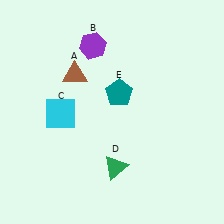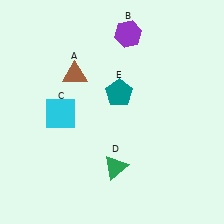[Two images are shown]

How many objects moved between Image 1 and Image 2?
1 object moved between the two images.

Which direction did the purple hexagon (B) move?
The purple hexagon (B) moved right.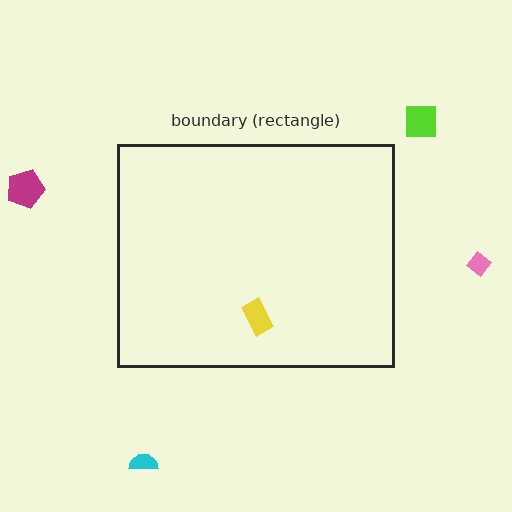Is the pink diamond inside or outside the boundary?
Outside.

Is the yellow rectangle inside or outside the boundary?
Inside.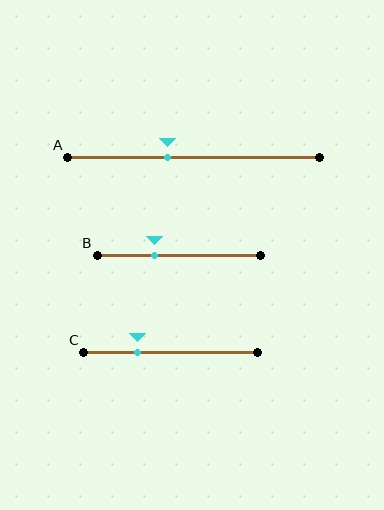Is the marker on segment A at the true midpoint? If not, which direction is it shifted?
No, the marker on segment A is shifted to the left by about 10% of the segment length.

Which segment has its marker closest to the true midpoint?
Segment A has its marker closest to the true midpoint.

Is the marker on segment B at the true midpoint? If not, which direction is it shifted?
No, the marker on segment B is shifted to the left by about 15% of the segment length.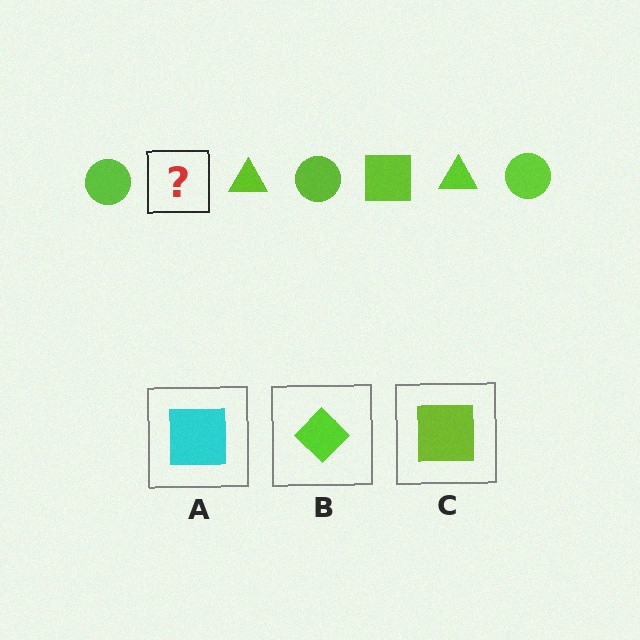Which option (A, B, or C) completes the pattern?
C.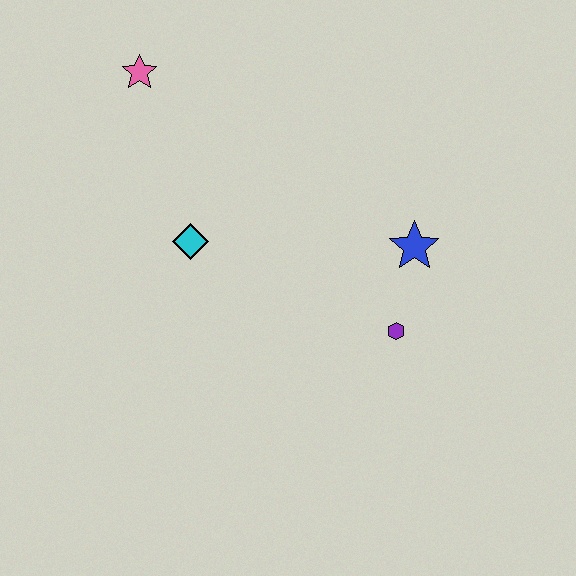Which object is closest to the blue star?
The purple hexagon is closest to the blue star.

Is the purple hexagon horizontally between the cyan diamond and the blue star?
Yes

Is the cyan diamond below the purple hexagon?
No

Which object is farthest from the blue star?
The pink star is farthest from the blue star.